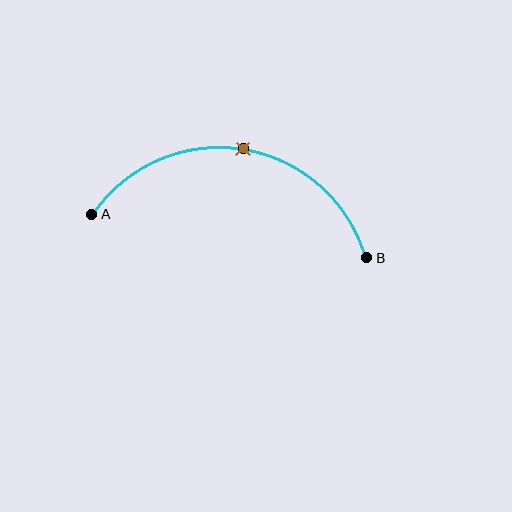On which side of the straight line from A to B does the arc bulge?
The arc bulges above the straight line connecting A and B.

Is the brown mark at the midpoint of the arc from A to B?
Yes. The brown mark lies on the arc at equal arc-length from both A and B — it is the arc midpoint.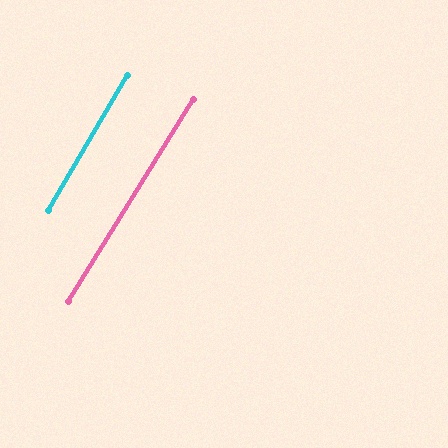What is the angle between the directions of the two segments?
Approximately 1 degree.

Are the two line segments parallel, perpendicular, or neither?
Parallel — their directions differ by only 1.4°.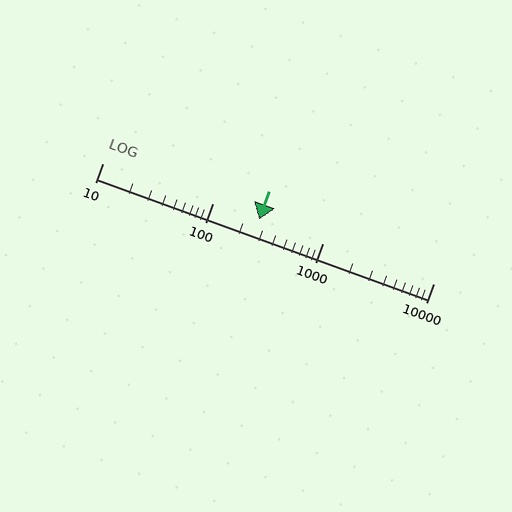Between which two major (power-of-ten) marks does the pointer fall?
The pointer is between 100 and 1000.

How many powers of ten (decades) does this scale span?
The scale spans 3 decades, from 10 to 10000.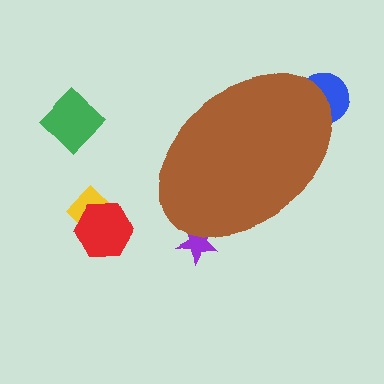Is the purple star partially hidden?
Yes, the purple star is partially hidden behind the brown ellipse.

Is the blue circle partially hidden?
Yes, the blue circle is partially hidden behind the brown ellipse.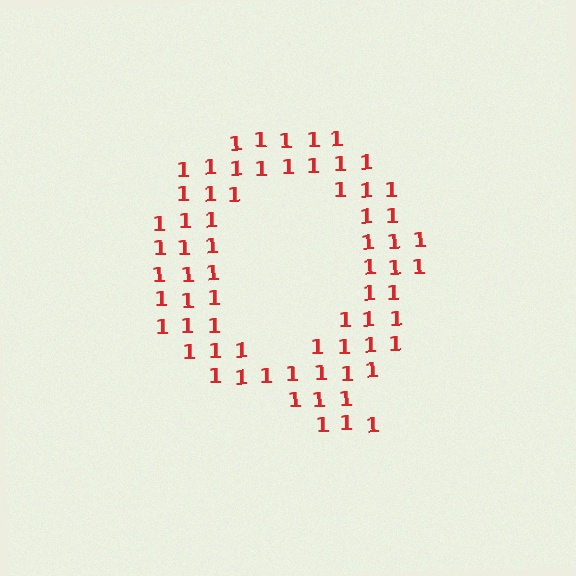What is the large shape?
The large shape is the letter Q.